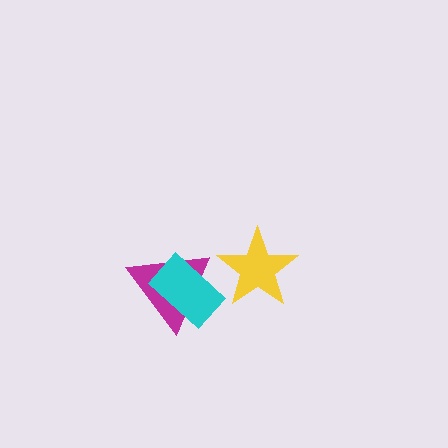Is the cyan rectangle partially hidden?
No, no other shape covers it.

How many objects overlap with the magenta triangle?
1 object overlaps with the magenta triangle.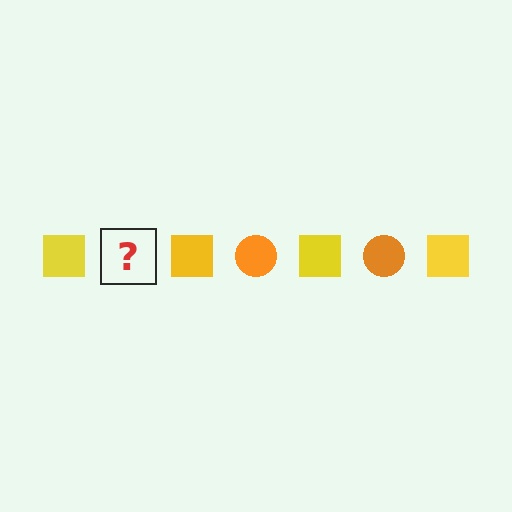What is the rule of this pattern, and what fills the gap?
The rule is that the pattern alternates between yellow square and orange circle. The gap should be filled with an orange circle.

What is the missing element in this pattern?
The missing element is an orange circle.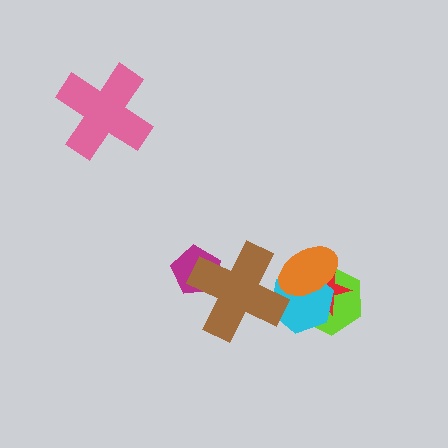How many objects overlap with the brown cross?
3 objects overlap with the brown cross.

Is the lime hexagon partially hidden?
Yes, it is partially covered by another shape.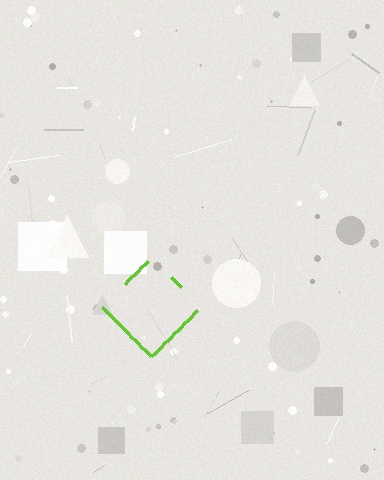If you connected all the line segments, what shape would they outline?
They would outline a diamond.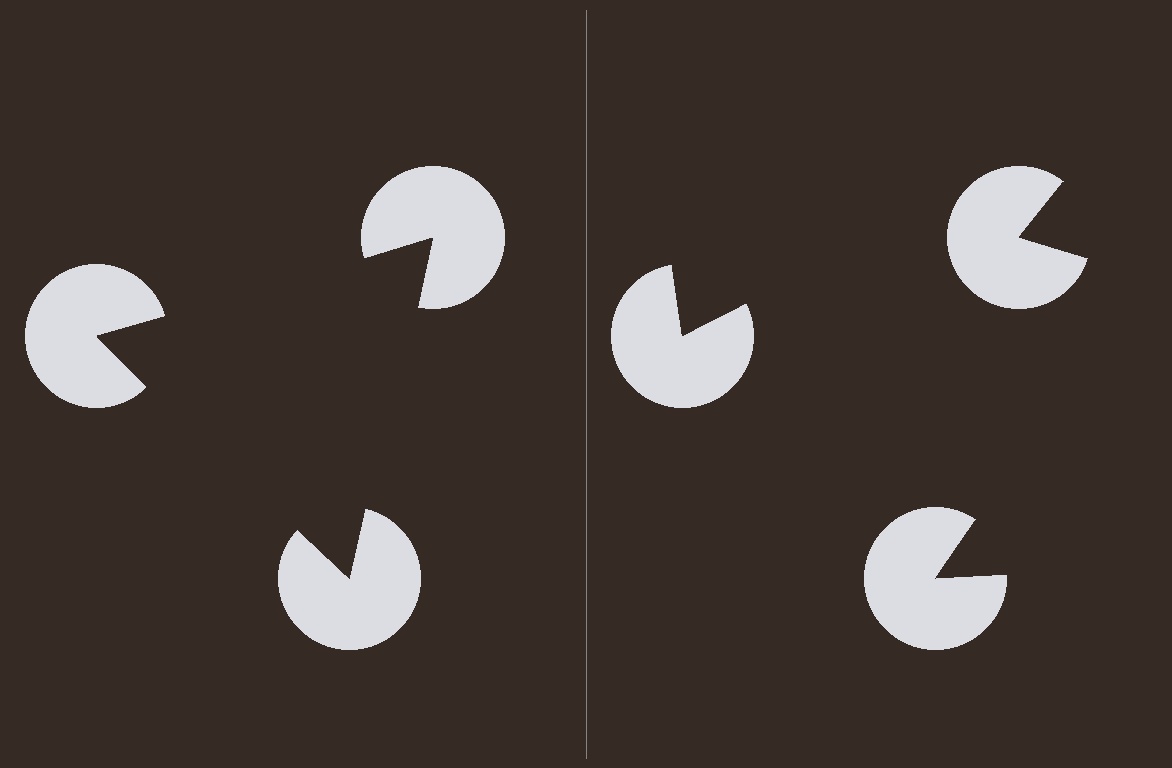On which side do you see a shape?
An illusory triangle appears on the left side. On the right side the wedge cuts are rotated, so no coherent shape forms.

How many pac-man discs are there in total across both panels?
6 — 3 on each side.